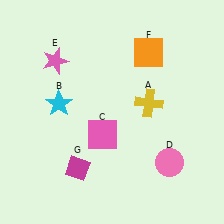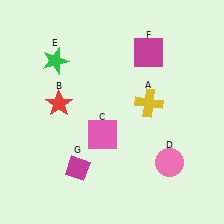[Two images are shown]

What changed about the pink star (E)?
In Image 1, E is pink. In Image 2, it changed to green.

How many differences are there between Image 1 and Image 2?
There are 3 differences between the two images.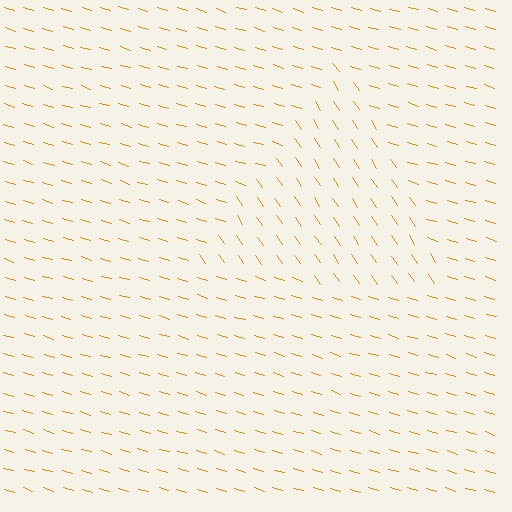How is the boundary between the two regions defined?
The boundary is defined purely by a change in line orientation (approximately 39 degrees difference). All lines are the same color and thickness.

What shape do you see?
I see a triangle.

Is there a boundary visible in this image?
Yes, there is a texture boundary formed by a change in line orientation.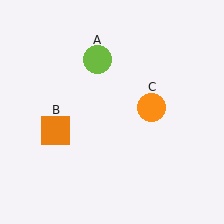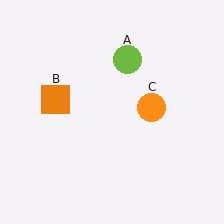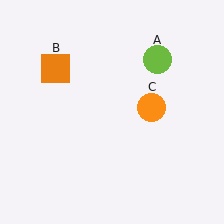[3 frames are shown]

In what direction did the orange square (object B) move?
The orange square (object B) moved up.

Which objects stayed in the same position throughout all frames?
Orange circle (object C) remained stationary.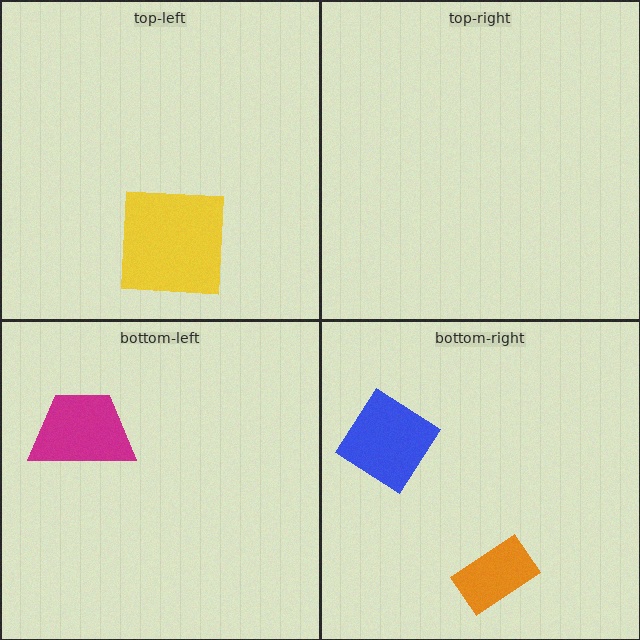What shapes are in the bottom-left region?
The magenta trapezoid.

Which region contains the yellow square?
The top-left region.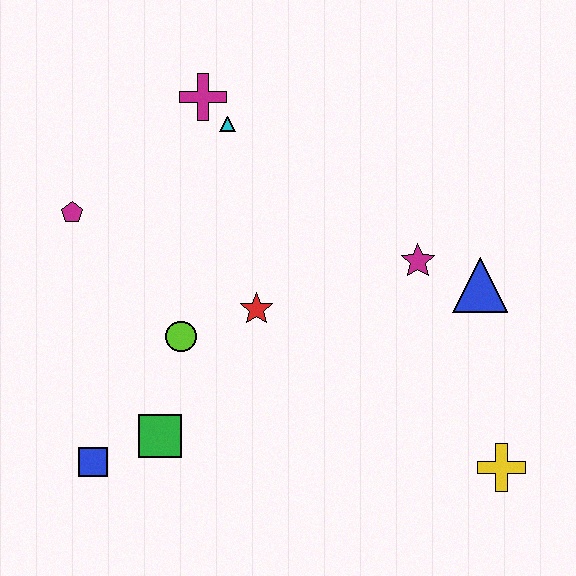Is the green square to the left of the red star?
Yes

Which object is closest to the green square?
The blue square is closest to the green square.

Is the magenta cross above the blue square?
Yes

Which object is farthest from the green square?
The blue triangle is farthest from the green square.